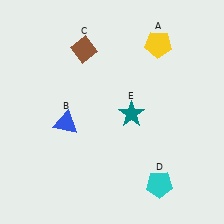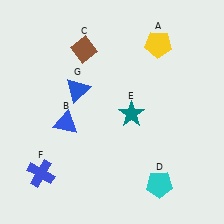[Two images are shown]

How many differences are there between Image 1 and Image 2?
There are 2 differences between the two images.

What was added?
A blue cross (F), a blue triangle (G) were added in Image 2.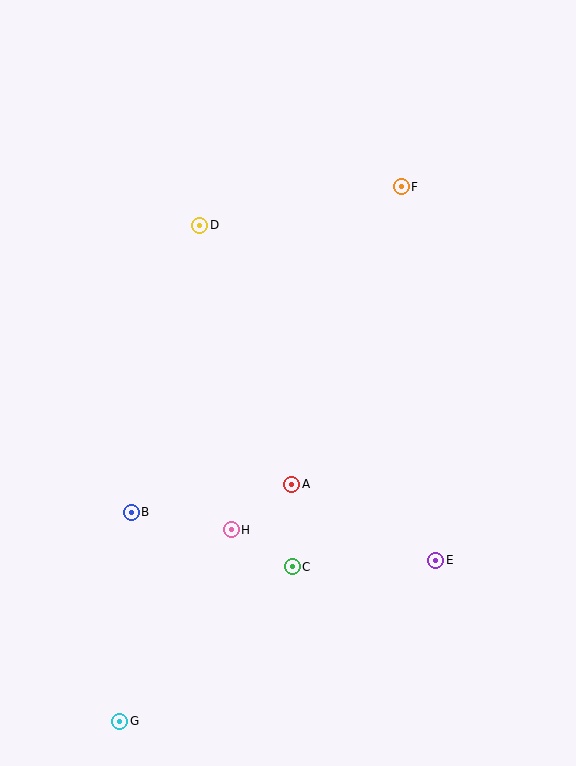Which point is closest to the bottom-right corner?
Point E is closest to the bottom-right corner.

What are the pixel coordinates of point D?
Point D is at (200, 225).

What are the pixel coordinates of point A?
Point A is at (292, 484).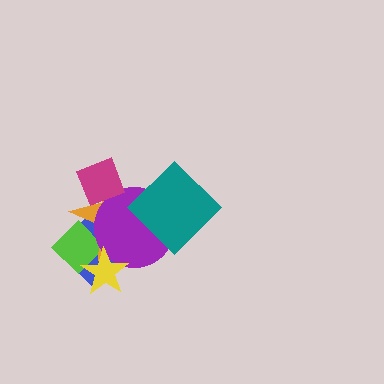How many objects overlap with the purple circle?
5 objects overlap with the purple circle.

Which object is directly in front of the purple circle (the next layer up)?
The teal diamond is directly in front of the purple circle.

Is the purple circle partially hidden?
Yes, it is partially covered by another shape.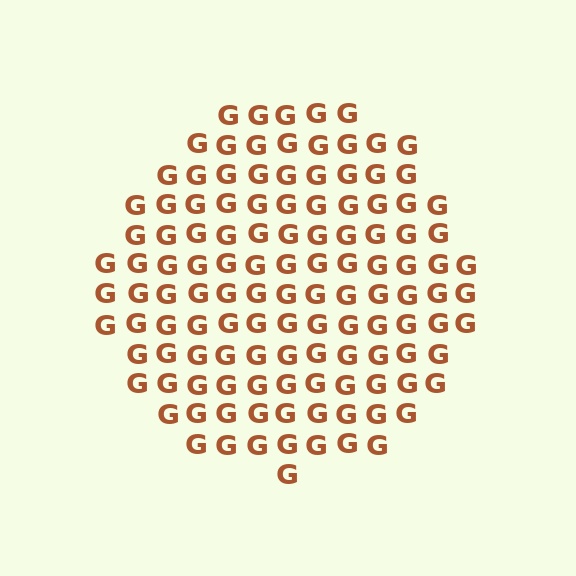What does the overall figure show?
The overall figure shows a circle.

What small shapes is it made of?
It is made of small letter G's.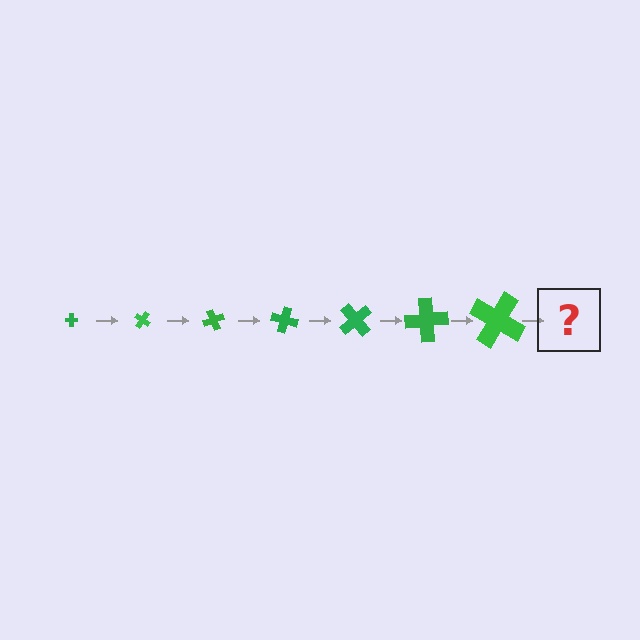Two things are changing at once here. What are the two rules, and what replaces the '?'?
The two rules are that the cross grows larger each step and it rotates 35 degrees each step. The '?' should be a cross, larger than the previous one and rotated 245 degrees from the start.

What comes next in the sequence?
The next element should be a cross, larger than the previous one and rotated 245 degrees from the start.